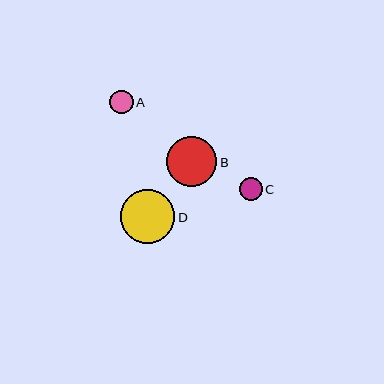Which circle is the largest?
Circle D is the largest with a size of approximately 54 pixels.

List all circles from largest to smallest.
From largest to smallest: D, B, A, C.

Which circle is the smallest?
Circle C is the smallest with a size of approximately 23 pixels.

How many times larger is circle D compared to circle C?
Circle D is approximately 2.3 times the size of circle C.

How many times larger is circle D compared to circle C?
Circle D is approximately 2.3 times the size of circle C.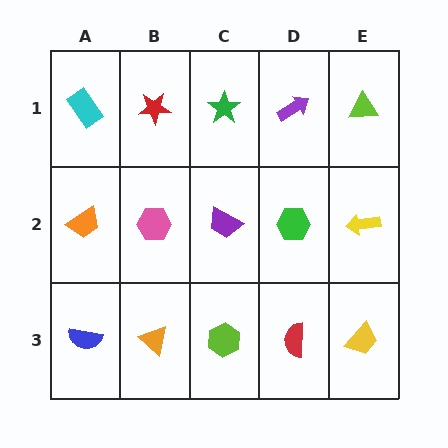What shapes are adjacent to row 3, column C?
A purple trapezoid (row 2, column C), an orange triangle (row 3, column B), a red semicircle (row 3, column D).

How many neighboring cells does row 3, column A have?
2.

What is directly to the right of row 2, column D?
A yellow arrow.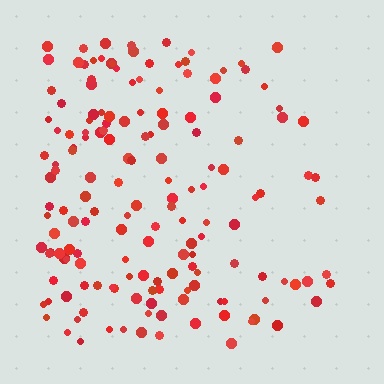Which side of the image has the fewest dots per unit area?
The right.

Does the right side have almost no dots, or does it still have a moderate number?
Still a moderate number, just noticeably fewer than the left.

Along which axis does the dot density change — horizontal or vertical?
Horizontal.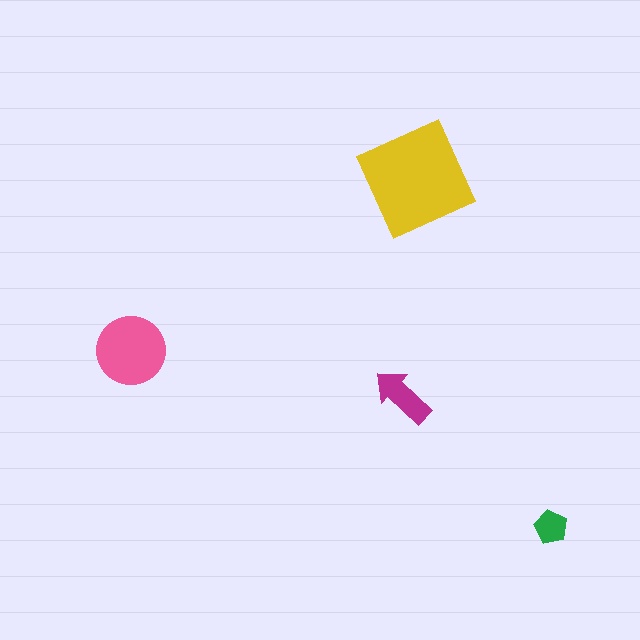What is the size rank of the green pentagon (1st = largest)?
4th.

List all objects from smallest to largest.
The green pentagon, the magenta arrow, the pink circle, the yellow square.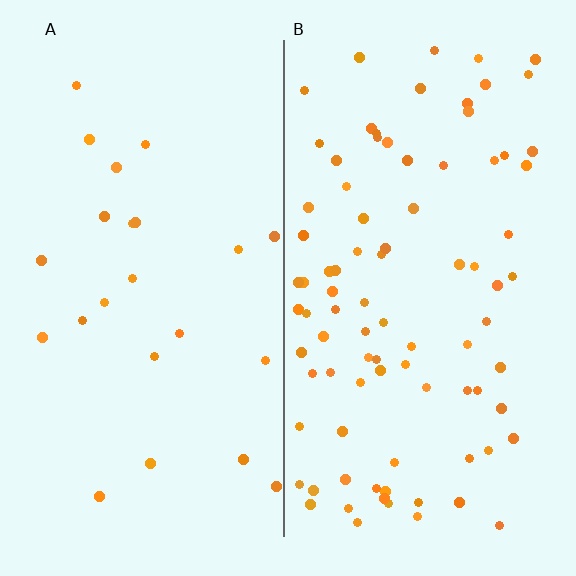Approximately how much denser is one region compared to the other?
Approximately 3.8× — region B over region A.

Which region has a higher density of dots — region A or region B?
B (the right).